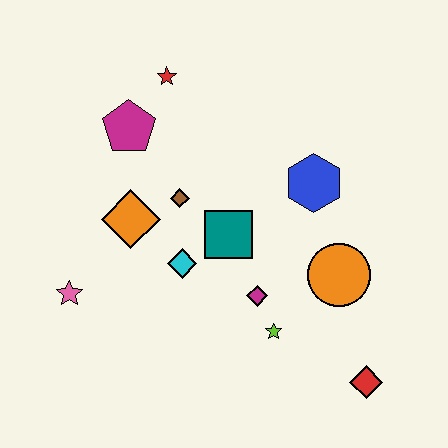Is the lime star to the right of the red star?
Yes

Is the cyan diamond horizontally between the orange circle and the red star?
Yes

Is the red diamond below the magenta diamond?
Yes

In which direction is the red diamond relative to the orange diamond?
The red diamond is to the right of the orange diamond.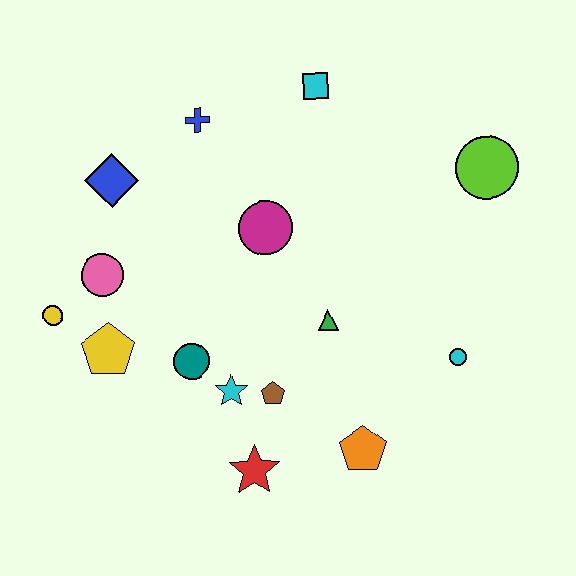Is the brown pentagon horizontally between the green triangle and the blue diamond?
Yes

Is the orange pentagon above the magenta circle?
No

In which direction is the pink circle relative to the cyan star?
The pink circle is to the left of the cyan star.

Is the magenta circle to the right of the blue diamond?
Yes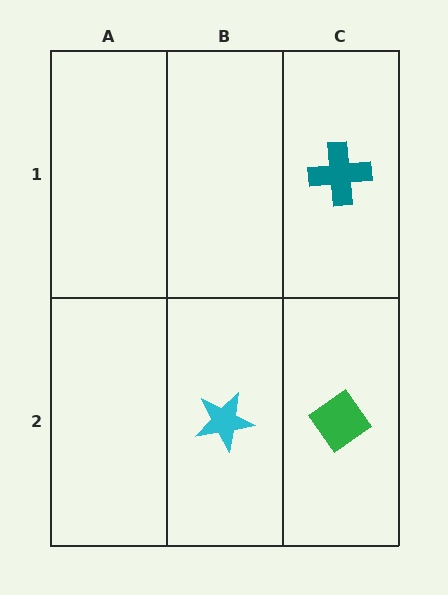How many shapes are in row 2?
2 shapes.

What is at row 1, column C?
A teal cross.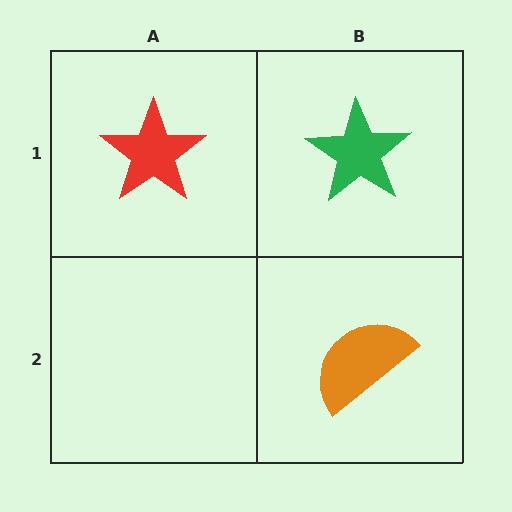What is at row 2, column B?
An orange semicircle.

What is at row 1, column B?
A green star.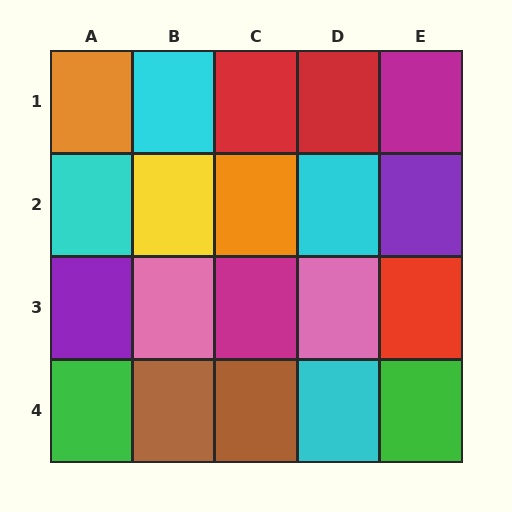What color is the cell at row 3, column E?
Red.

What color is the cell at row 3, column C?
Magenta.